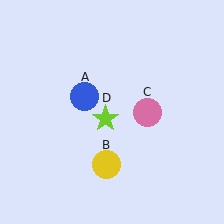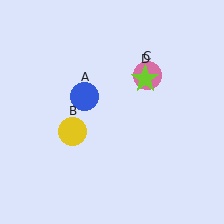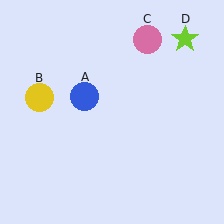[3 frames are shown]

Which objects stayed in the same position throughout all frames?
Blue circle (object A) remained stationary.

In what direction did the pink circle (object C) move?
The pink circle (object C) moved up.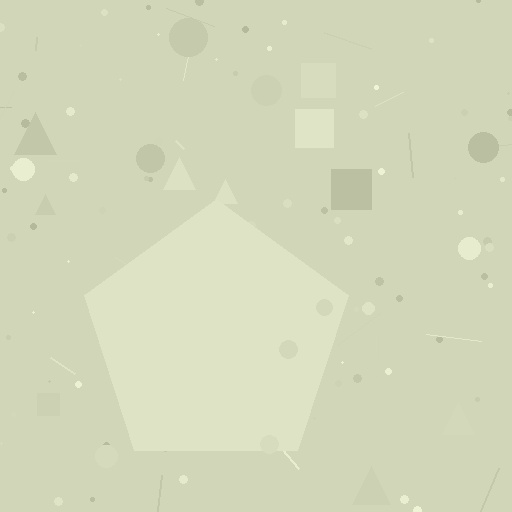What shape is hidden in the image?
A pentagon is hidden in the image.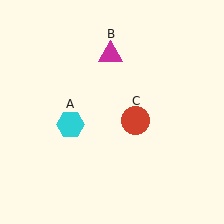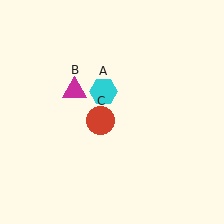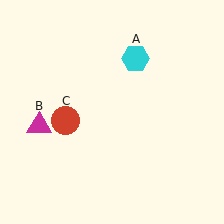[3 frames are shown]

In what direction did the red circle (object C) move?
The red circle (object C) moved left.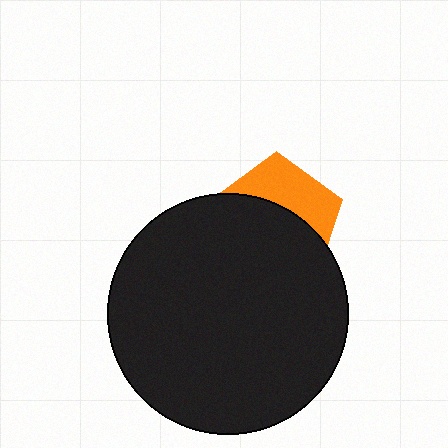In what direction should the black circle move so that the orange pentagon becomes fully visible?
The black circle should move down. That is the shortest direction to clear the overlap and leave the orange pentagon fully visible.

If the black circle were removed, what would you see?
You would see the complete orange pentagon.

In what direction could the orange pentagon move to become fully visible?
The orange pentagon could move up. That would shift it out from behind the black circle entirely.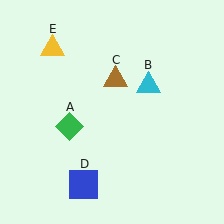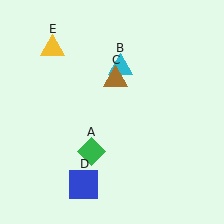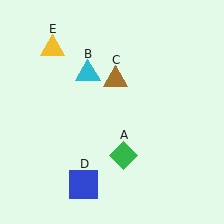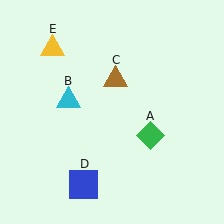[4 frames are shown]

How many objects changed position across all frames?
2 objects changed position: green diamond (object A), cyan triangle (object B).